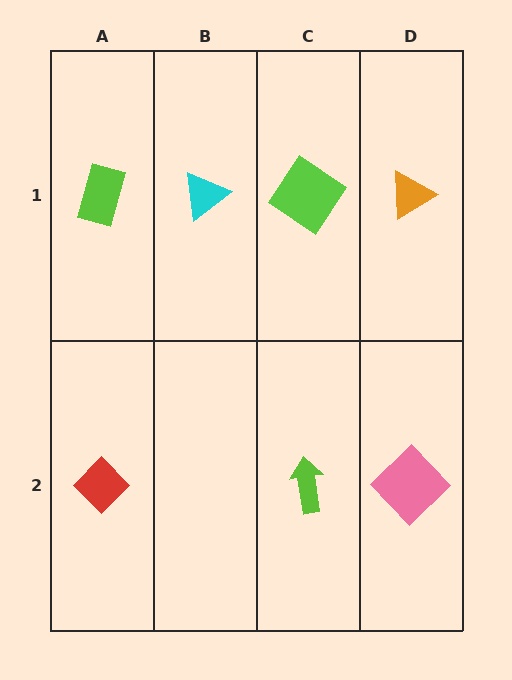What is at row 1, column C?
A lime diamond.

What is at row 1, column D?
An orange triangle.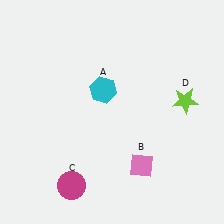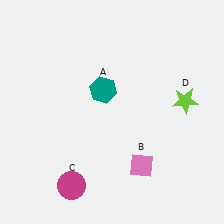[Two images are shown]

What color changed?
The hexagon (A) changed from cyan in Image 1 to teal in Image 2.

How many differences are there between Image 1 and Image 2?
There is 1 difference between the two images.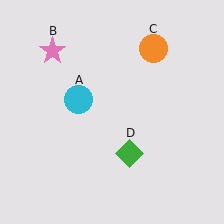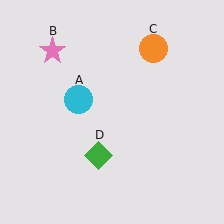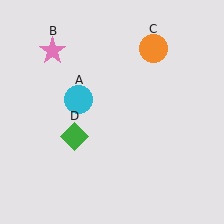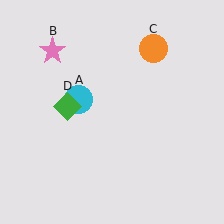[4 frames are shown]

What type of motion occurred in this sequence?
The green diamond (object D) rotated clockwise around the center of the scene.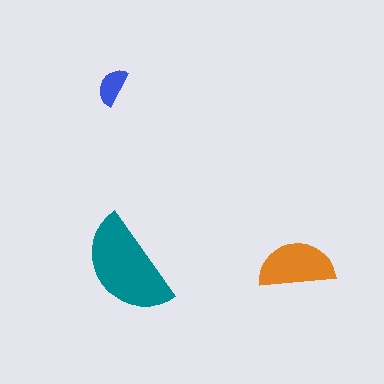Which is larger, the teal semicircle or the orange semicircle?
The teal one.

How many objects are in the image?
There are 3 objects in the image.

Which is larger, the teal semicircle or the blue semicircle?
The teal one.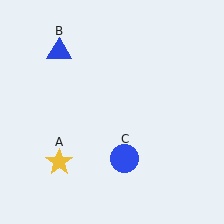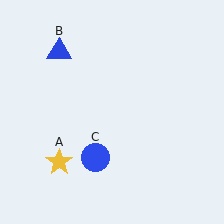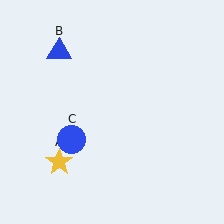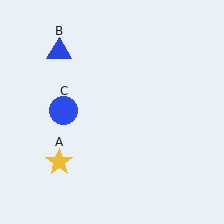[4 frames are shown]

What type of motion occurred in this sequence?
The blue circle (object C) rotated clockwise around the center of the scene.